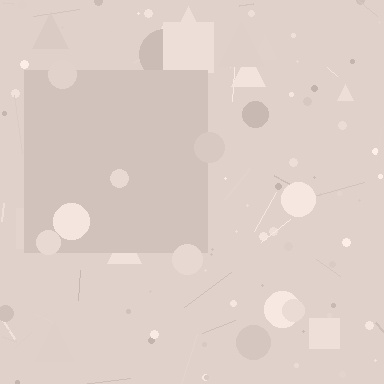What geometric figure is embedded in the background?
A square is embedded in the background.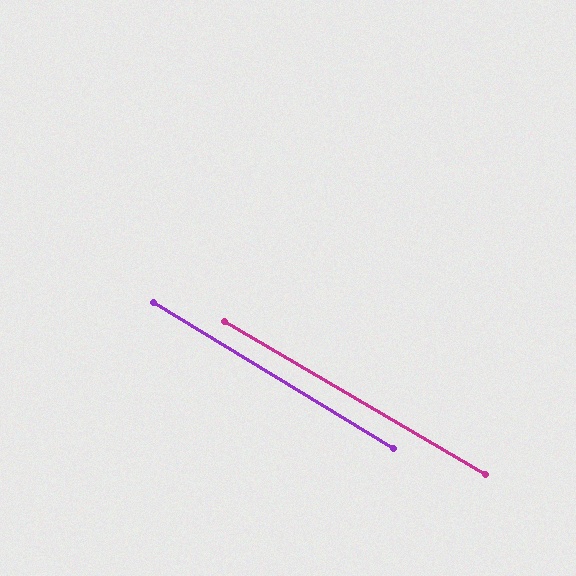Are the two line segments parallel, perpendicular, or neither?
Parallel — their directions differ by only 1.0°.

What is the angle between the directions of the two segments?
Approximately 1 degree.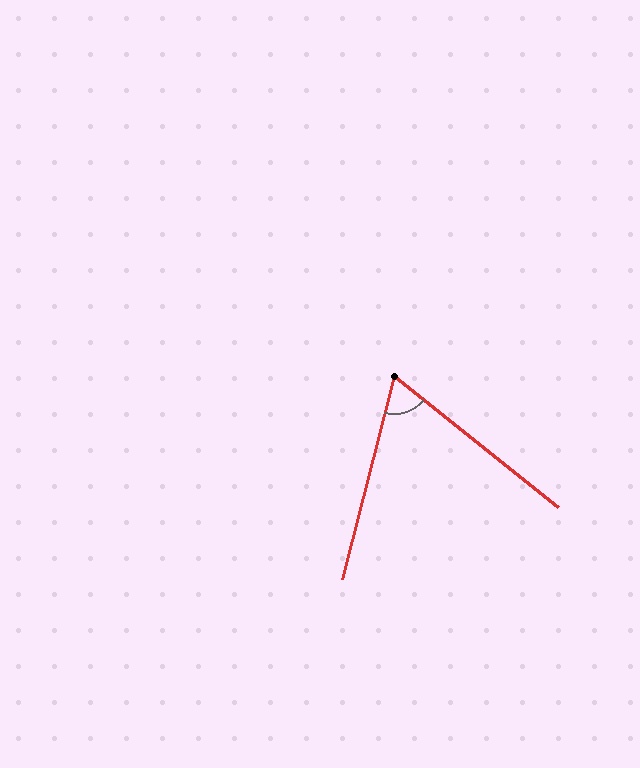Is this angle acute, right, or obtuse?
It is acute.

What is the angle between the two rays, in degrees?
Approximately 66 degrees.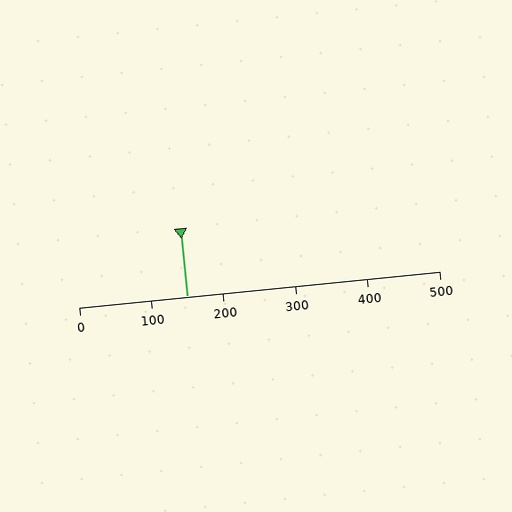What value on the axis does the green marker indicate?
The marker indicates approximately 150.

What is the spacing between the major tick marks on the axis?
The major ticks are spaced 100 apart.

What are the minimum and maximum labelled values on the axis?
The axis runs from 0 to 500.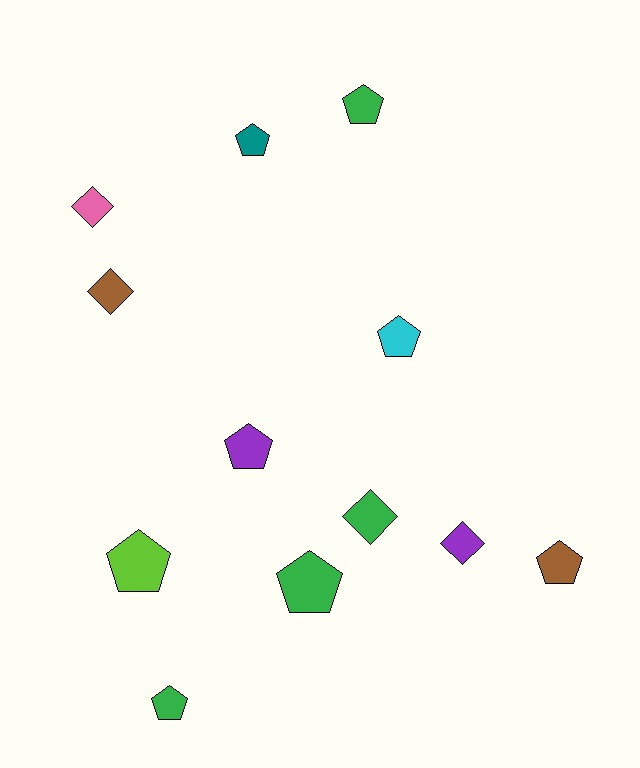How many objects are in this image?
There are 12 objects.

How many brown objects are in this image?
There are 2 brown objects.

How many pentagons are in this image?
There are 8 pentagons.